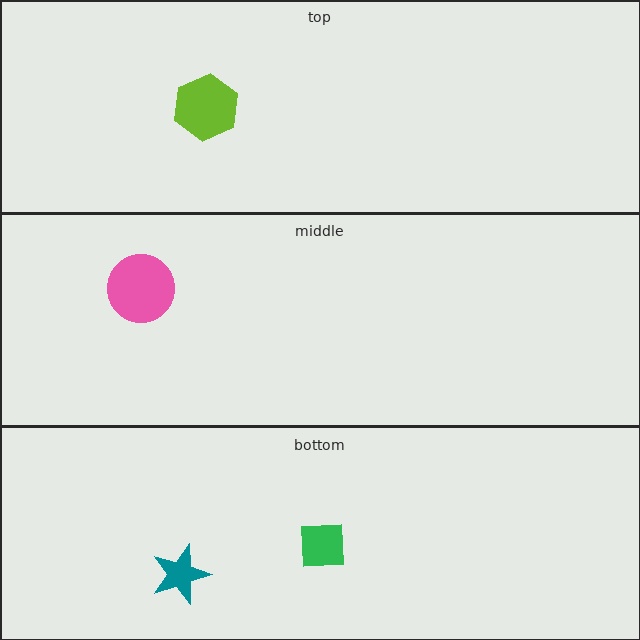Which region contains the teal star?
The bottom region.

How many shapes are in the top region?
1.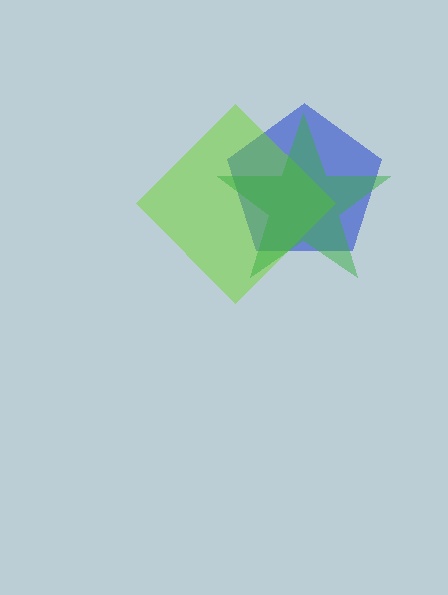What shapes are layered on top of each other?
The layered shapes are: a blue pentagon, a lime diamond, a green star.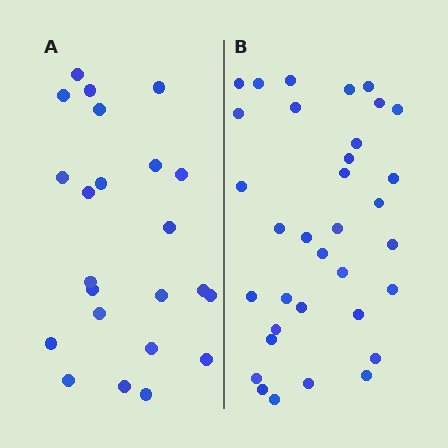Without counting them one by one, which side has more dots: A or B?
Region B (the right region) has more dots.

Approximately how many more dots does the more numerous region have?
Region B has roughly 12 or so more dots than region A.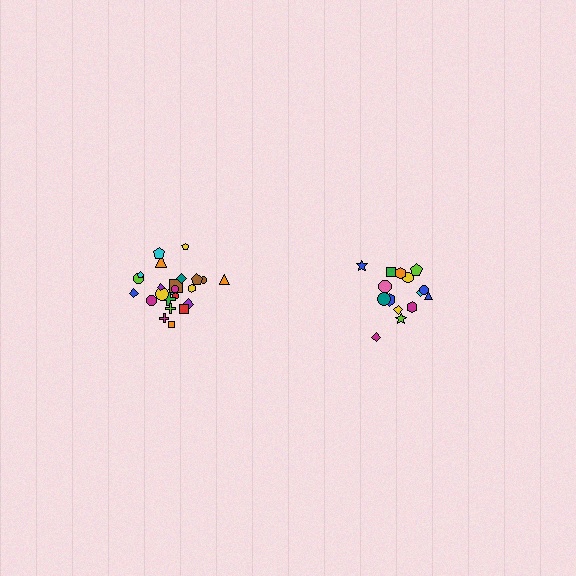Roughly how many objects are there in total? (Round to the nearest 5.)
Roughly 40 objects in total.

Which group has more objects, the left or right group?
The left group.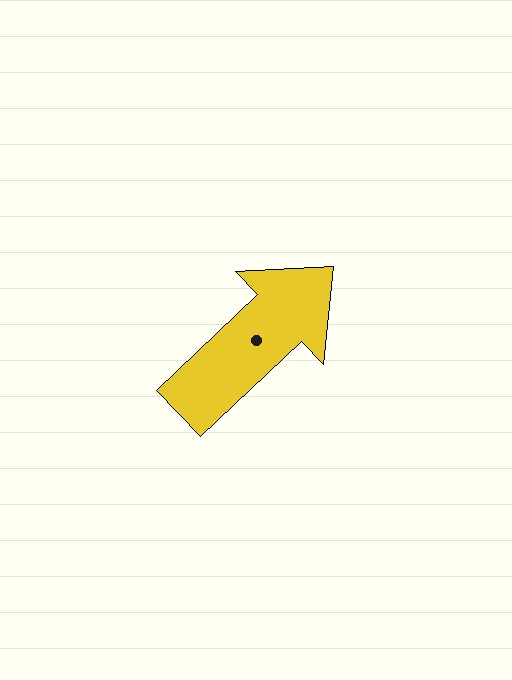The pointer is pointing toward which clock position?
Roughly 2 o'clock.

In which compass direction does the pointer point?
Northeast.